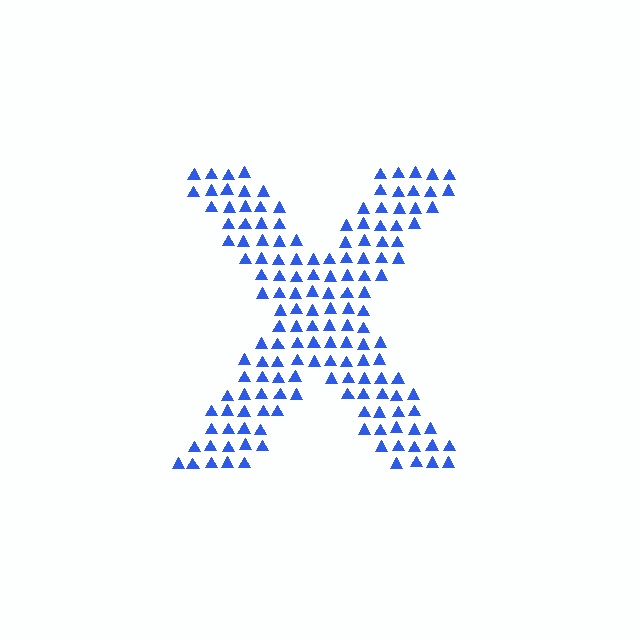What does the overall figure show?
The overall figure shows the letter X.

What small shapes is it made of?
It is made of small triangles.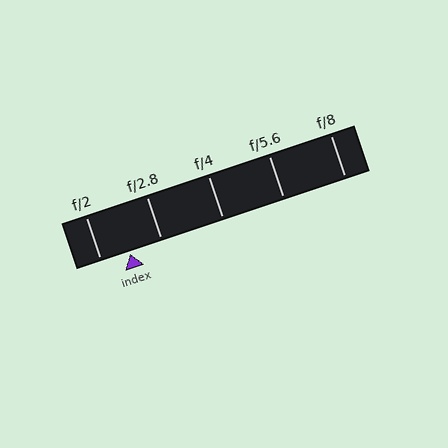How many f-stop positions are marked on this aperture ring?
There are 5 f-stop positions marked.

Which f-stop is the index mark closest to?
The index mark is closest to f/2.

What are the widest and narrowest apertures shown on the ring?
The widest aperture shown is f/2 and the narrowest is f/8.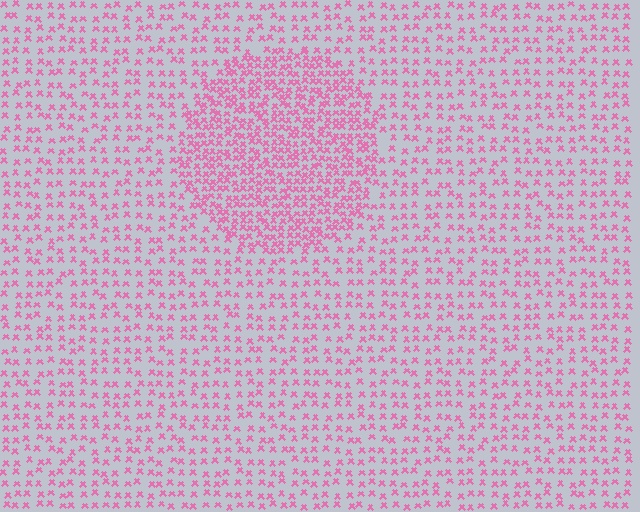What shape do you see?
I see a circle.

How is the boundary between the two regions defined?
The boundary is defined by a change in element density (approximately 2.1x ratio). All elements are the same color, size, and shape.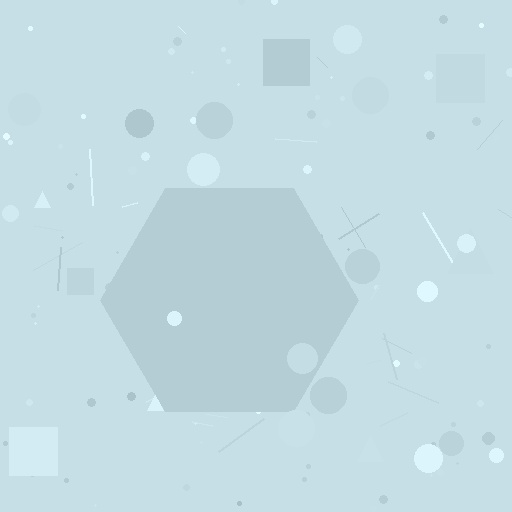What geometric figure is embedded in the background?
A hexagon is embedded in the background.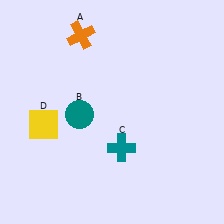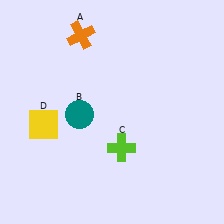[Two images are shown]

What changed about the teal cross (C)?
In Image 1, C is teal. In Image 2, it changed to lime.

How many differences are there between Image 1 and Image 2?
There is 1 difference between the two images.